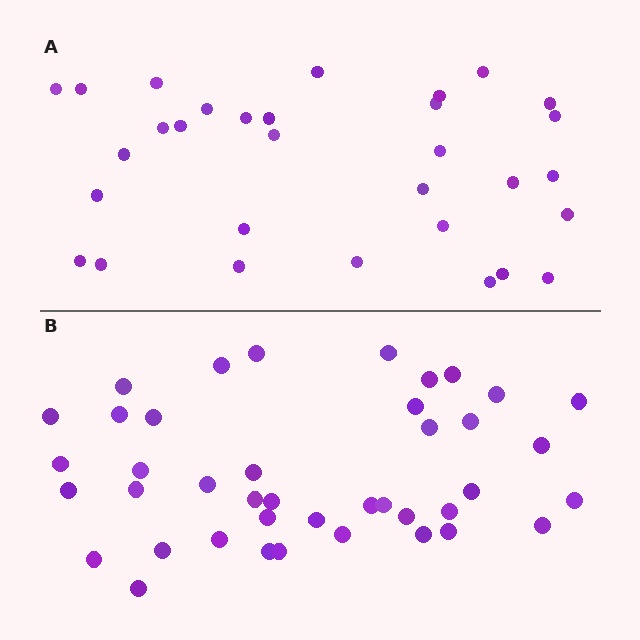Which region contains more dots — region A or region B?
Region B (the bottom region) has more dots.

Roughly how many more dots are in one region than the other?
Region B has roughly 10 or so more dots than region A.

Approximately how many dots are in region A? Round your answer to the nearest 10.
About 30 dots. (The exact count is 31, which rounds to 30.)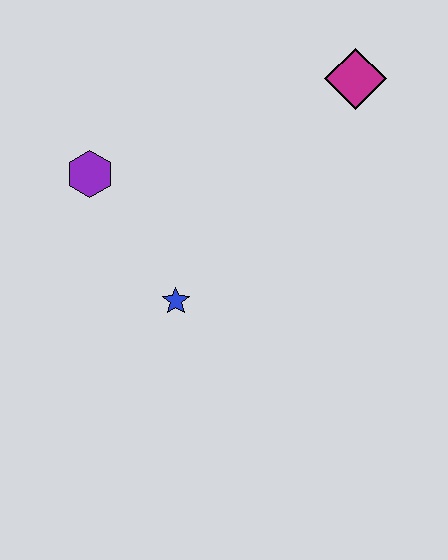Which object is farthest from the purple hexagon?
The magenta diamond is farthest from the purple hexagon.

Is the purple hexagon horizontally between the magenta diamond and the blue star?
No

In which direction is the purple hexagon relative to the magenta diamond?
The purple hexagon is to the left of the magenta diamond.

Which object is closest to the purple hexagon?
The blue star is closest to the purple hexagon.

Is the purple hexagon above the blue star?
Yes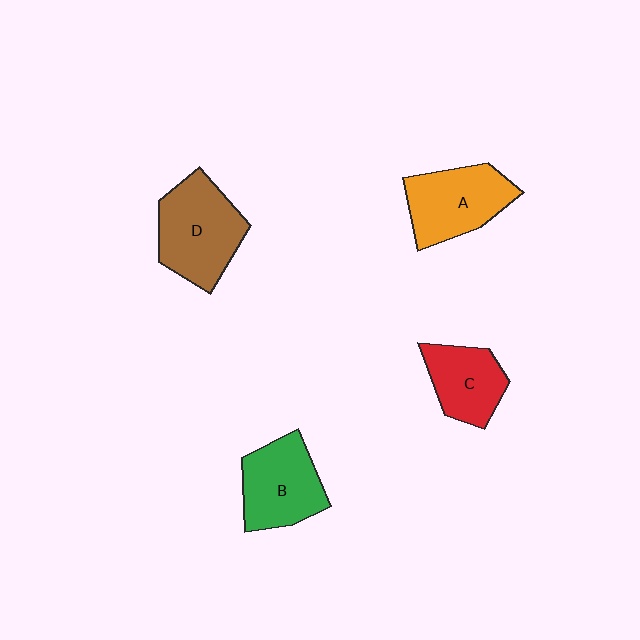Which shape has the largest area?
Shape D (brown).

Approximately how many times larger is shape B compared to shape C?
Approximately 1.2 times.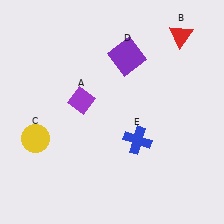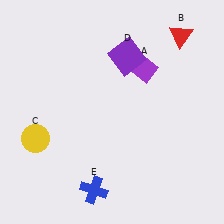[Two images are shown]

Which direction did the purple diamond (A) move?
The purple diamond (A) moved right.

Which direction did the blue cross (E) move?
The blue cross (E) moved down.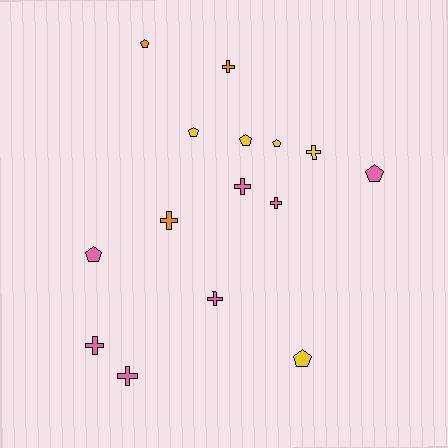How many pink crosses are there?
There are 5 pink crosses.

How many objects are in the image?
There are 15 objects.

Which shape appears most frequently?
Cross, with 8 objects.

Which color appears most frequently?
Pink, with 7 objects.